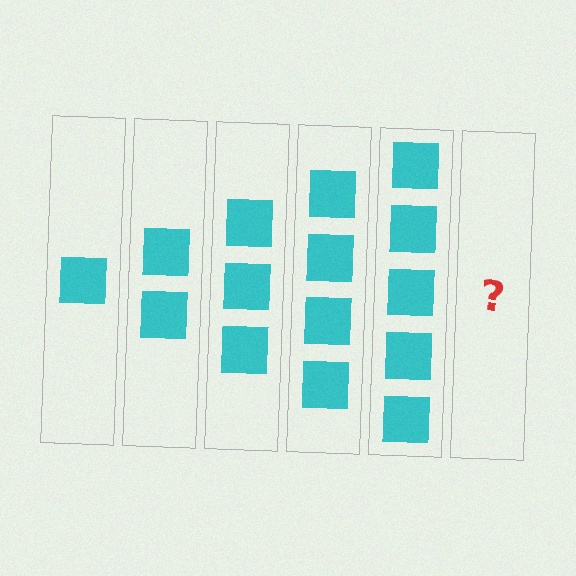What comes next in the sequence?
The next element should be 6 squares.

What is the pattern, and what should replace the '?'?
The pattern is that each step adds one more square. The '?' should be 6 squares.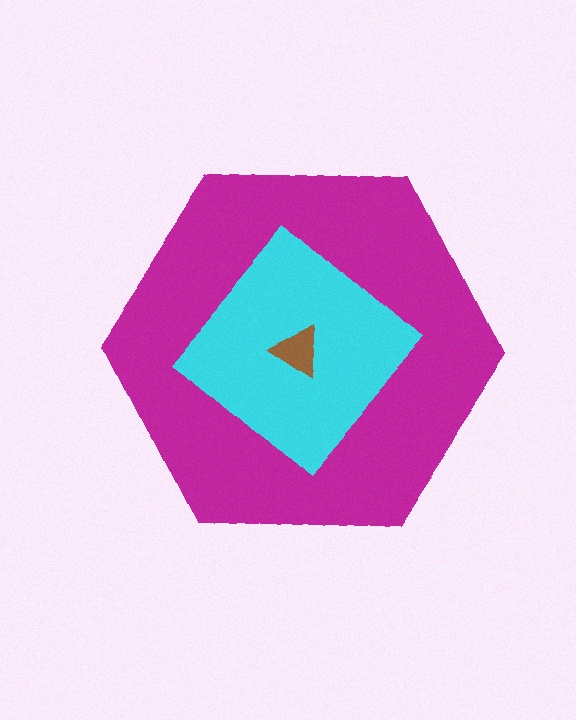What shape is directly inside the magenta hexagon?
The cyan diamond.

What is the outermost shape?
The magenta hexagon.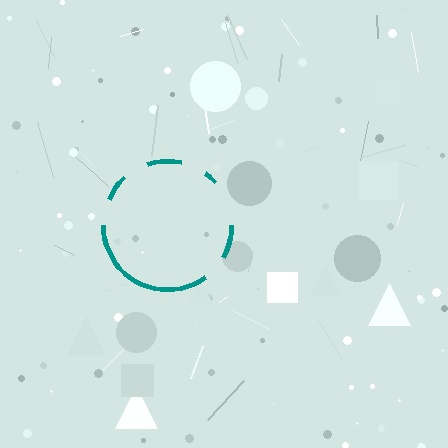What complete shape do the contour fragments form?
The contour fragments form a circle.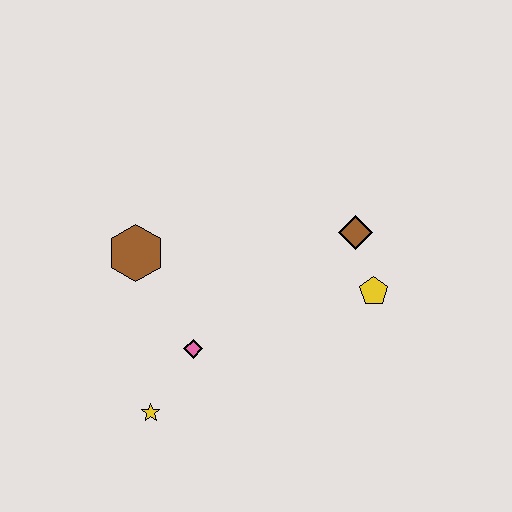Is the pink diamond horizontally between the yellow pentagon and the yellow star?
Yes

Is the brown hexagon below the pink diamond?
No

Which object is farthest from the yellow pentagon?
The yellow star is farthest from the yellow pentagon.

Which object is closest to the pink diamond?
The yellow star is closest to the pink diamond.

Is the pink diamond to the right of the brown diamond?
No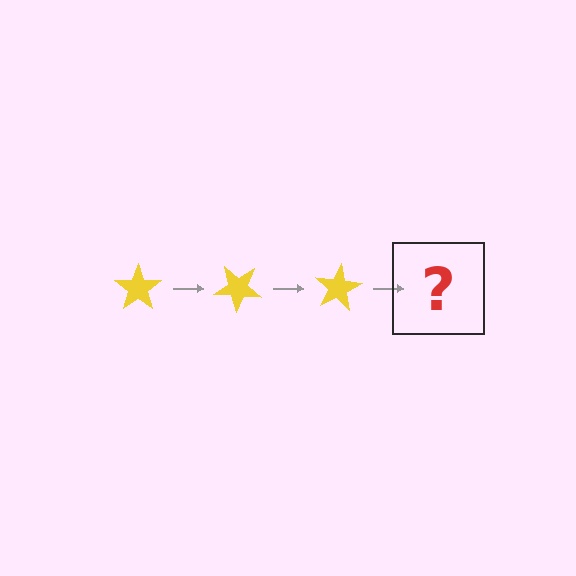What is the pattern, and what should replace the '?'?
The pattern is that the star rotates 40 degrees each step. The '?' should be a yellow star rotated 120 degrees.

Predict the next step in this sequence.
The next step is a yellow star rotated 120 degrees.